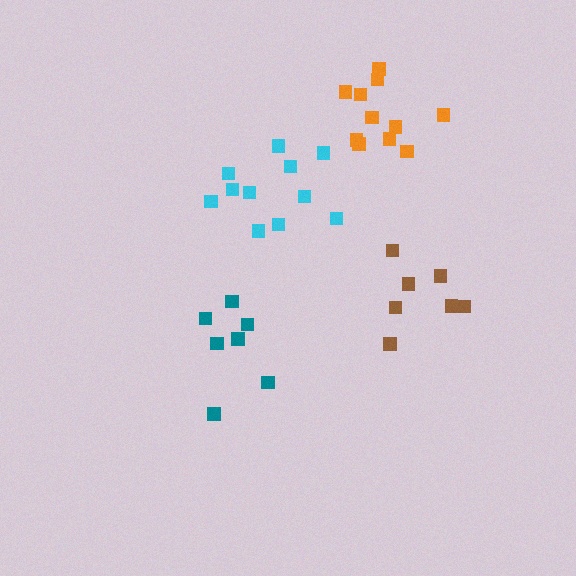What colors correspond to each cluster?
The clusters are colored: teal, cyan, orange, brown.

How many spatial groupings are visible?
There are 4 spatial groupings.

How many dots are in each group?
Group 1: 7 dots, Group 2: 11 dots, Group 3: 11 dots, Group 4: 7 dots (36 total).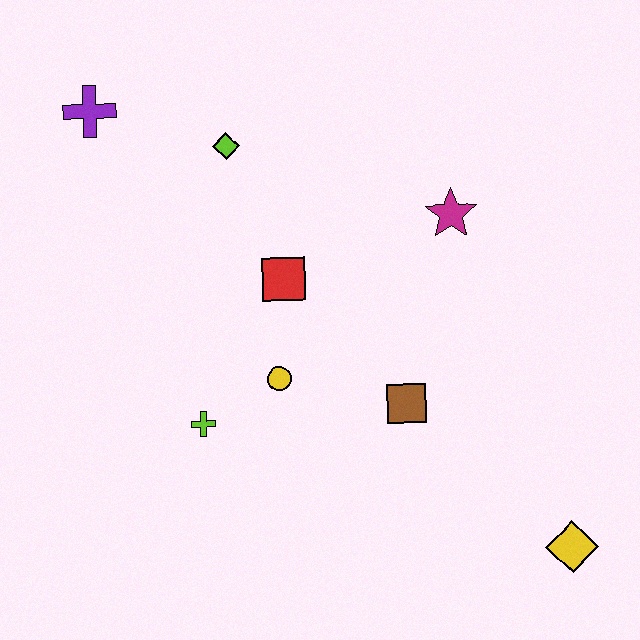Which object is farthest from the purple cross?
The yellow diamond is farthest from the purple cross.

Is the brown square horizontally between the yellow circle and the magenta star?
Yes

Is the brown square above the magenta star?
No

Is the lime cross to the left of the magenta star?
Yes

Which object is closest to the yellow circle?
The lime cross is closest to the yellow circle.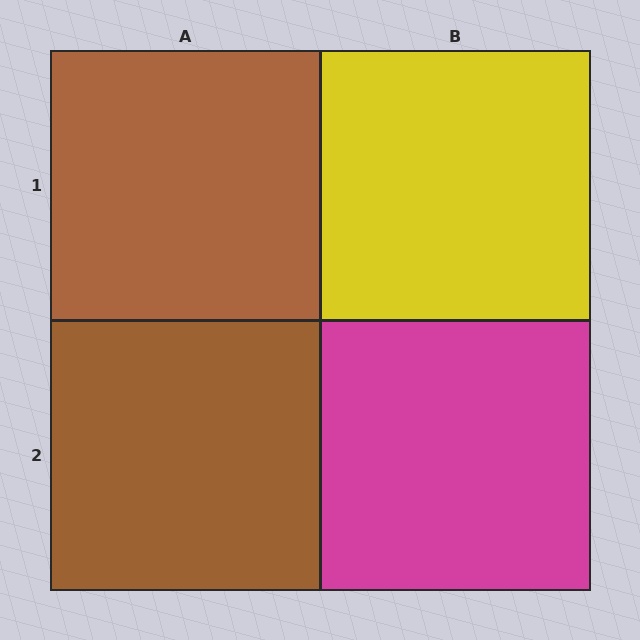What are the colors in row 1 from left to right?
Brown, yellow.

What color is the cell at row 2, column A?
Brown.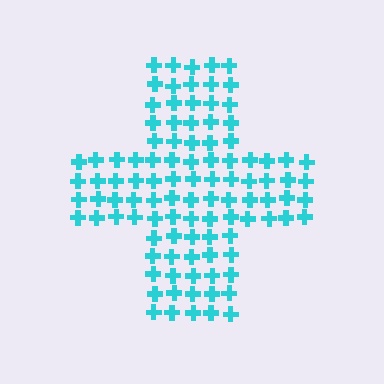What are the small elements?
The small elements are crosses.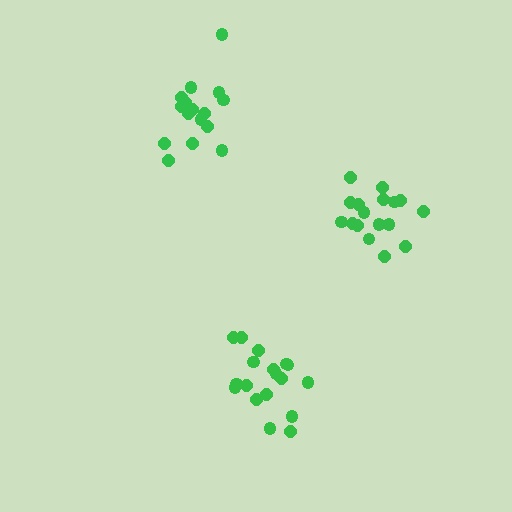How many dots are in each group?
Group 1: 16 dots, Group 2: 17 dots, Group 3: 18 dots (51 total).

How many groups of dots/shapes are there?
There are 3 groups.